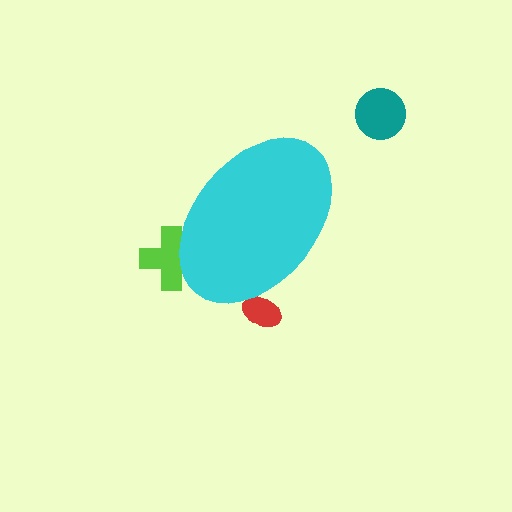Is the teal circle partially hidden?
No, the teal circle is fully visible.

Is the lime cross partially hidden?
Yes, the lime cross is partially hidden behind the cyan ellipse.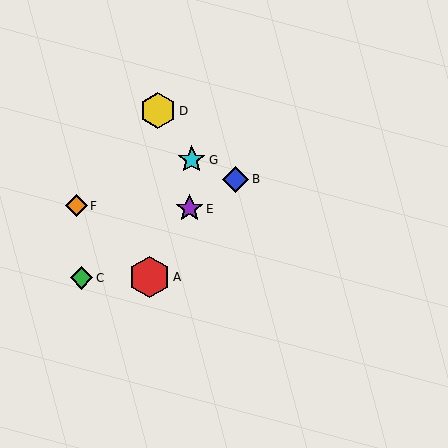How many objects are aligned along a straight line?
3 objects (B, C, E) are aligned along a straight line.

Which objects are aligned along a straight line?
Objects B, C, E are aligned along a straight line.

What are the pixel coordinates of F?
Object F is at (77, 206).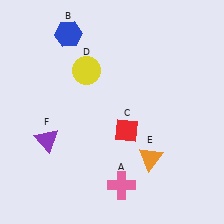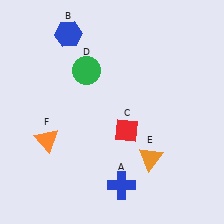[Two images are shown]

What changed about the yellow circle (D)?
In Image 1, D is yellow. In Image 2, it changed to green.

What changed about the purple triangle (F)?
In Image 1, F is purple. In Image 2, it changed to orange.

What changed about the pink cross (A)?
In Image 1, A is pink. In Image 2, it changed to blue.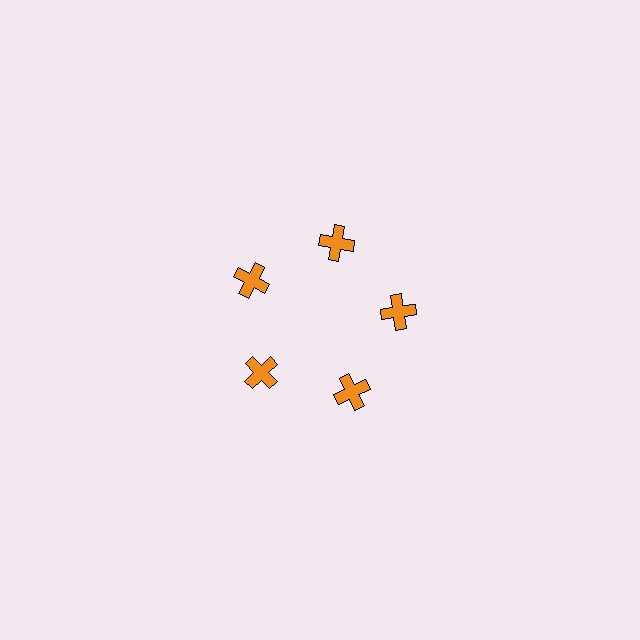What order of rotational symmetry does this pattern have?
This pattern has 5-fold rotational symmetry.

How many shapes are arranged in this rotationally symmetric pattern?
There are 5 shapes, arranged in 5 groups of 1.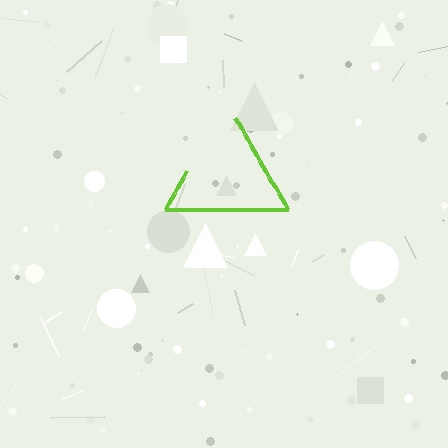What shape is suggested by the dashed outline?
The dashed outline suggests a triangle.